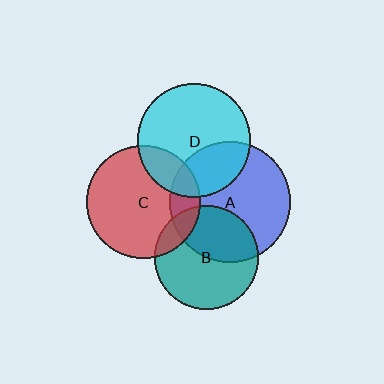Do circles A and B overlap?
Yes.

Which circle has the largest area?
Circle A (blue).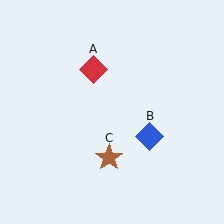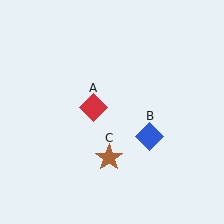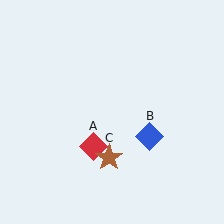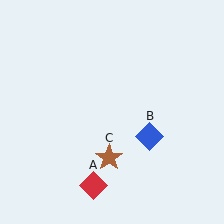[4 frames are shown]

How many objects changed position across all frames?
1 object changed position: red diamond (object A).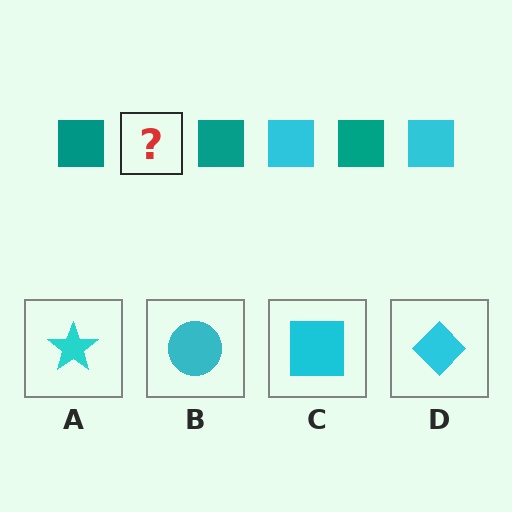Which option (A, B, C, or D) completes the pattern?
C.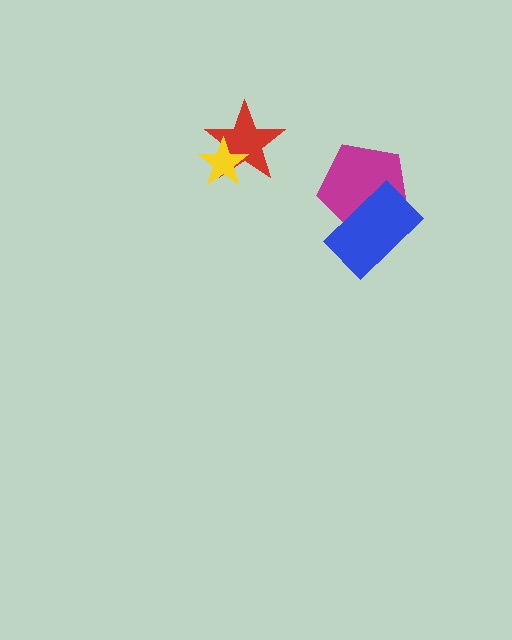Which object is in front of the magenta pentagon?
The blue rectangle is in front of the magenta pentagon.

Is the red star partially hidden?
Yes, it is partially covered by another shape.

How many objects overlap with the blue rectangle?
1 object overlaps with the blue rectangle.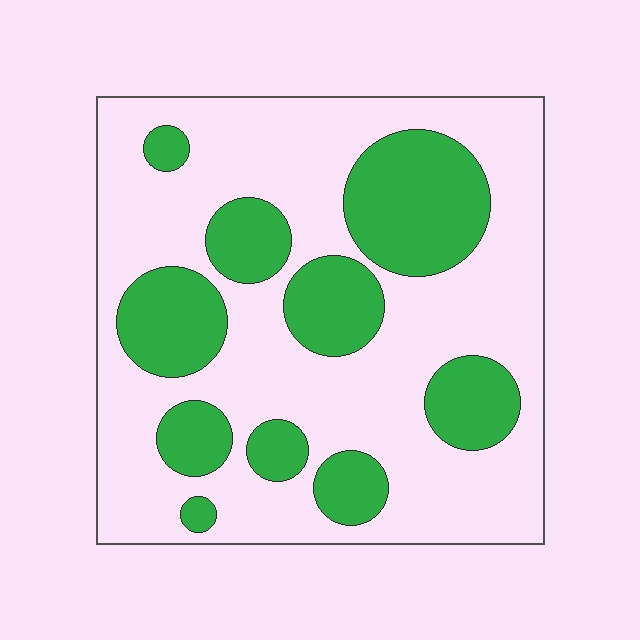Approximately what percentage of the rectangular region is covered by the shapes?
Approximately 30%.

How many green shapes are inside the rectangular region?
10.